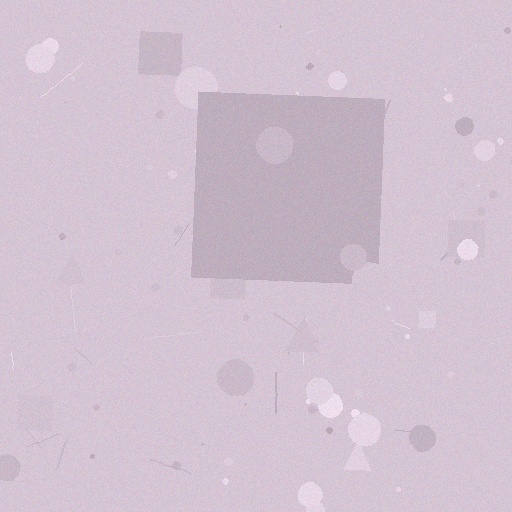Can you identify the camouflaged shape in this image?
The camouflaged shape is a square.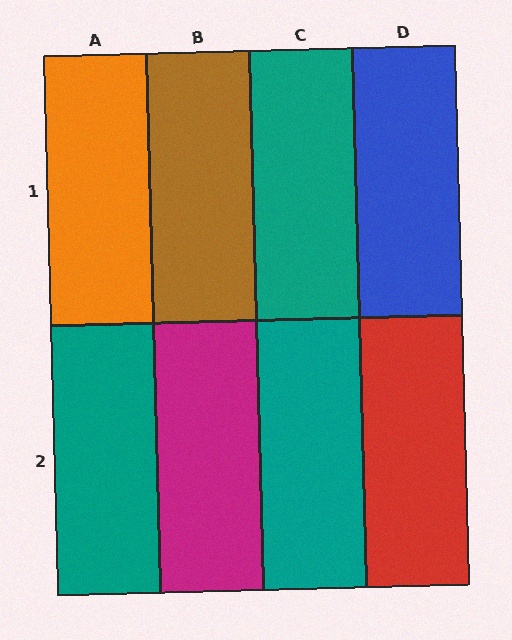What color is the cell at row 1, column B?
Brown.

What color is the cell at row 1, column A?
Orange.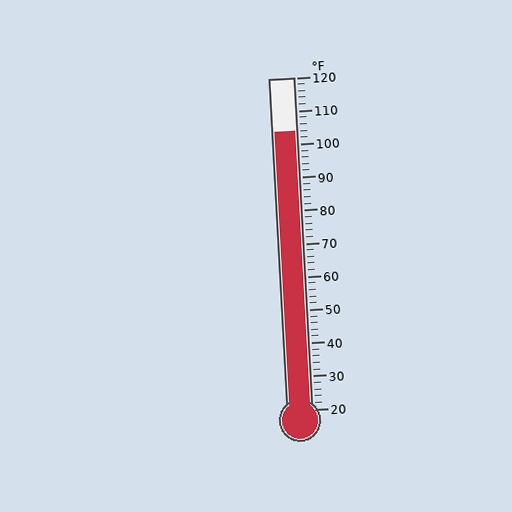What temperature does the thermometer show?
The thermometer shows approximately 104°F.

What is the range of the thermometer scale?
The thermometer scale ranges from 20°F to 120°F.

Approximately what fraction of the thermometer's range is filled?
The thermometer is filled to approximately 85% of its range.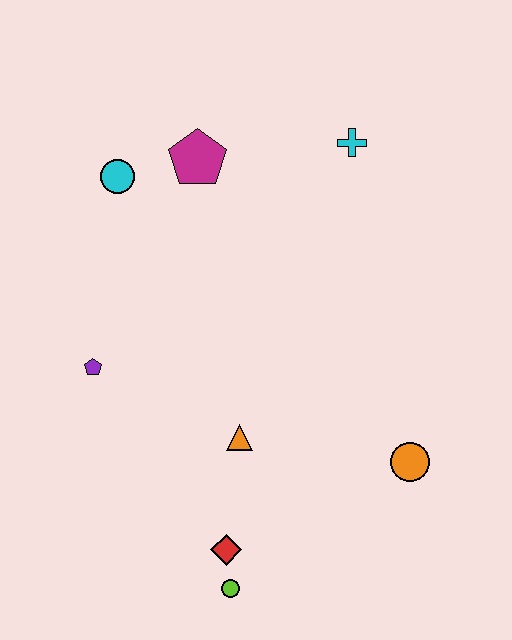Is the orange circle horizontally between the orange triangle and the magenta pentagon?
No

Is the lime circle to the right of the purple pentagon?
Yes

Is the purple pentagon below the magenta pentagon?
Yes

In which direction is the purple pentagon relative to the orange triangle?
The purple pentagon is to the left of the orange triangle.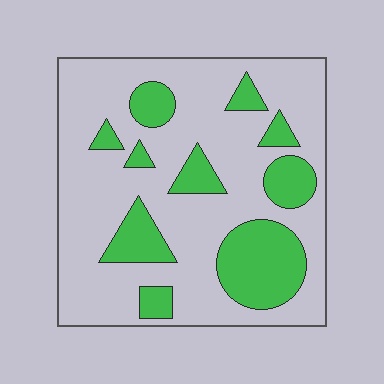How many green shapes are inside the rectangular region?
10.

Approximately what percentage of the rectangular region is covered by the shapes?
Approximately 25%.